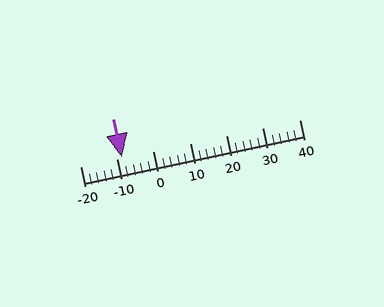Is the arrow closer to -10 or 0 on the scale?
The arrow is closer to -10.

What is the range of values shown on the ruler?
The ruler shows values from -20 to 40.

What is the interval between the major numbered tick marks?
The major tick marks are spaced 10 units apart.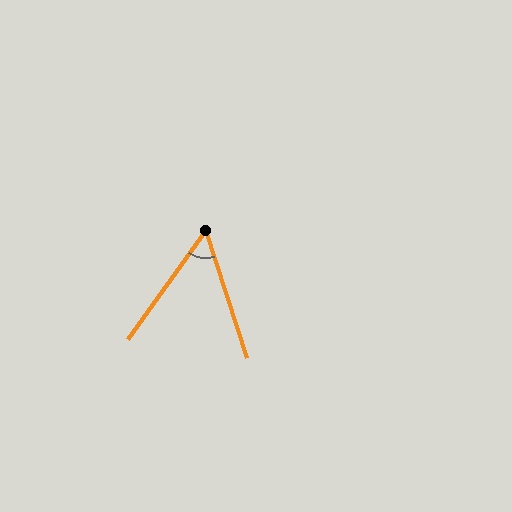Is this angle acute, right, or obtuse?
It is acute.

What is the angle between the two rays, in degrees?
Approximately 53 degrees.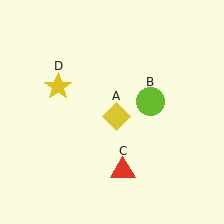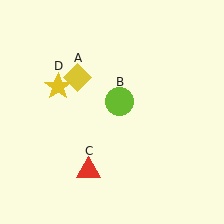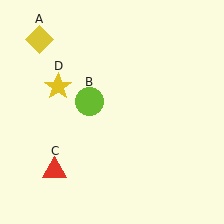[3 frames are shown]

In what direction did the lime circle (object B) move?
The lime circle (object B) moved left.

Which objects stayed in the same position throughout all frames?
Yellow star (object D) remained stationary.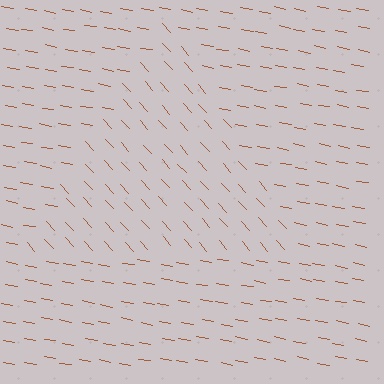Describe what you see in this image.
The image is filled with small brown line segments. A triangle region in the image has lines oriented differently from the surrounding lines, creating a visible texture boundary.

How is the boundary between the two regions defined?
The boundary is defined purely by a change in line orientation (approximately 38 degrees difference). All lines are the same color and thickness.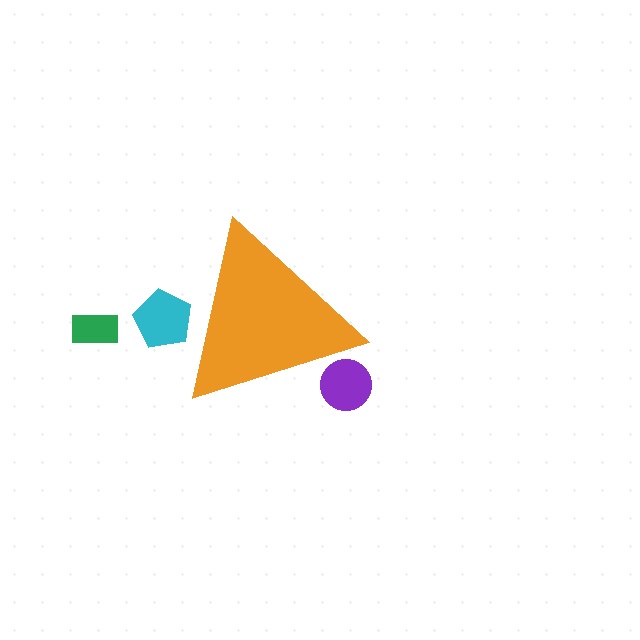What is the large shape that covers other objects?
An orange triangle.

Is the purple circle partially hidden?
Yes, the purple circle is partially hidden behind the orange triangle.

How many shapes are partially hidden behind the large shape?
2 shapes are partially hidden.